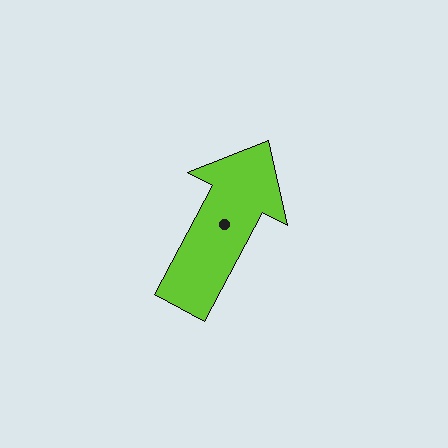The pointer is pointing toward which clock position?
Roughly 1 o'clock.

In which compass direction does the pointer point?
Northeast.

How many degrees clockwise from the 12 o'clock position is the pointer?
Approximately 28 degrees.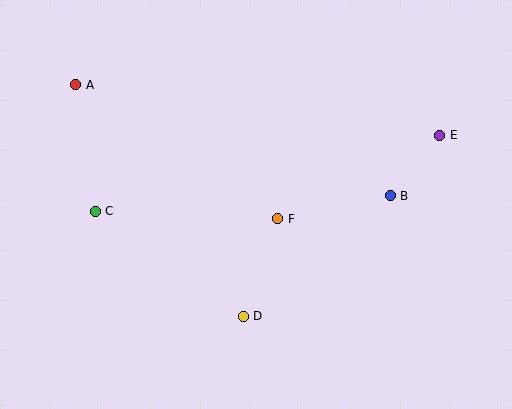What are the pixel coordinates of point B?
Point B is at (390, 196).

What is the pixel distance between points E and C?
The distance between E and C is 352 pixels.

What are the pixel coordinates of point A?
Point A is at (76, 85).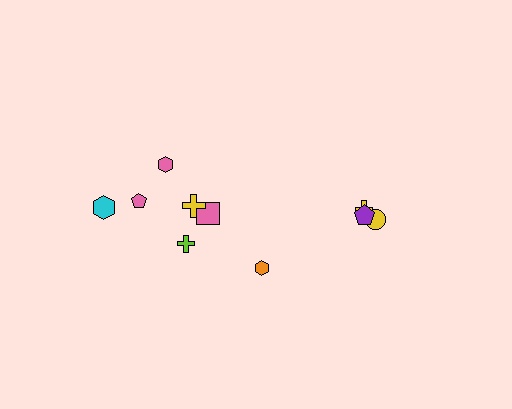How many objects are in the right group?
There are 4 objects.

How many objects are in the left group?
There are 6 objects.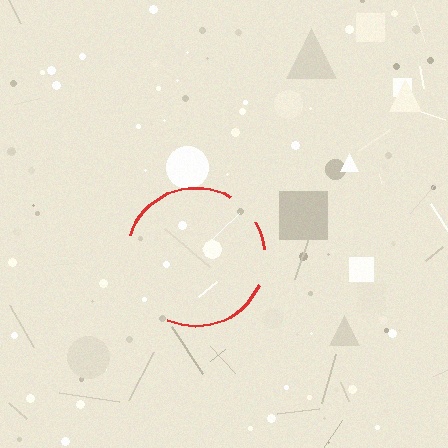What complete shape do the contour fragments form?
The contour fragments form a circle.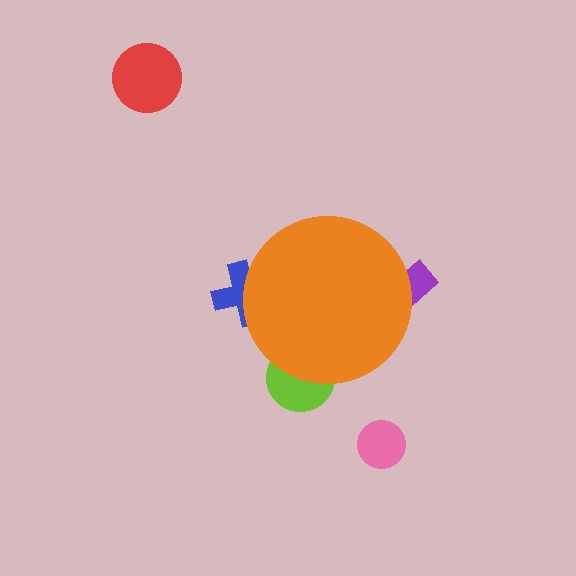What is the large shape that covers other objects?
An orange circle.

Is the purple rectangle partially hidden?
Yes, the purple rectangle is partially hidden behind the orange circle.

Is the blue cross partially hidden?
Yes, the blue cross is partially hidden behind the orange circle.